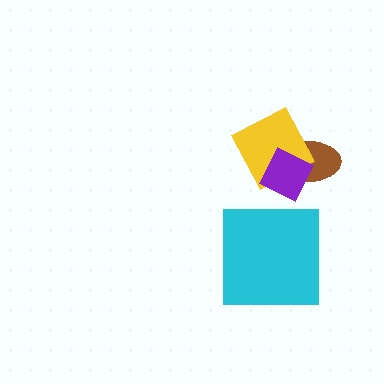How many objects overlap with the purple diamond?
2 objects overlap with the purple diamond.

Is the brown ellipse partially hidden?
Yes, it is partially covered by another shape.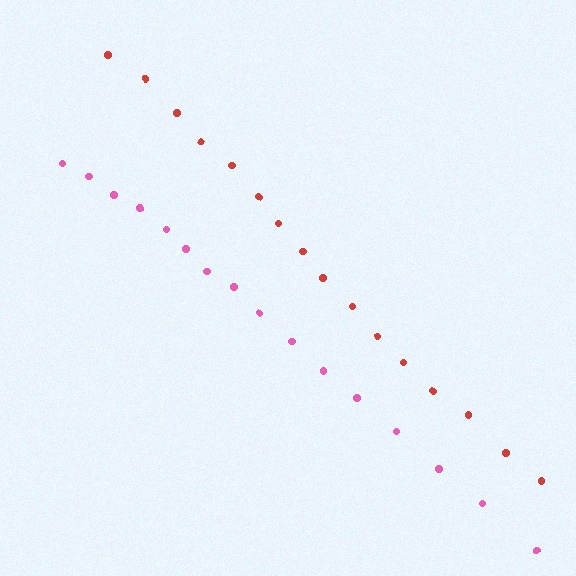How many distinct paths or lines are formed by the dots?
There are 2 distinct paths.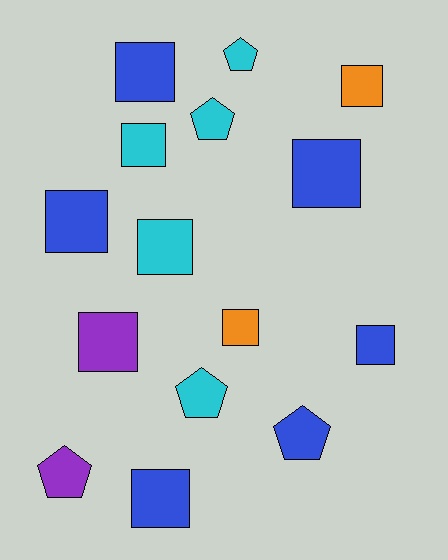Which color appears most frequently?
Blue, with 6 objects.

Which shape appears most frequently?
Square, with 10 objects.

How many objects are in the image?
There are 15 objects.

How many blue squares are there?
There are 5 blue squares.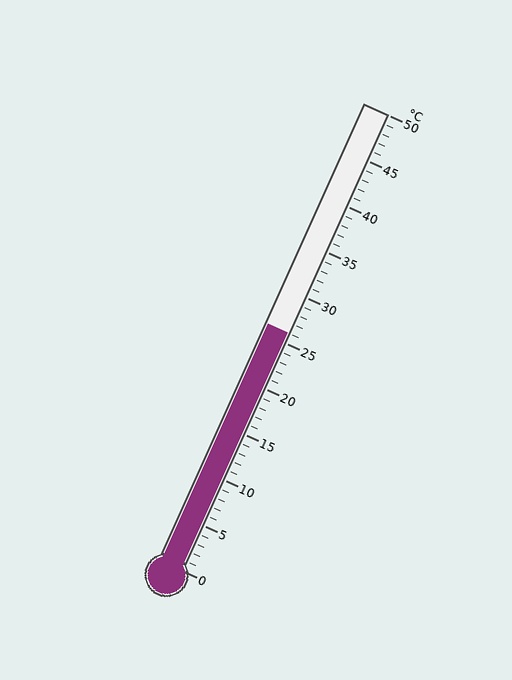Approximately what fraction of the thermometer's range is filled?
The thermometer is filled to approximately 50% of its range.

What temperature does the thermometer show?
The thermometer shows approximately 26°C.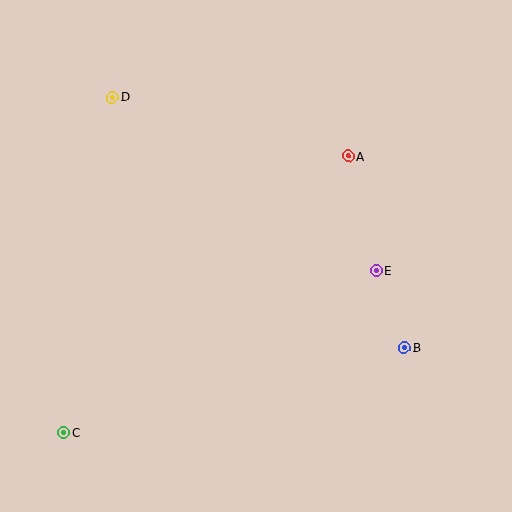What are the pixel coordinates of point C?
Point C is at (64, 433).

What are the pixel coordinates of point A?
Point A is at (348, 156).